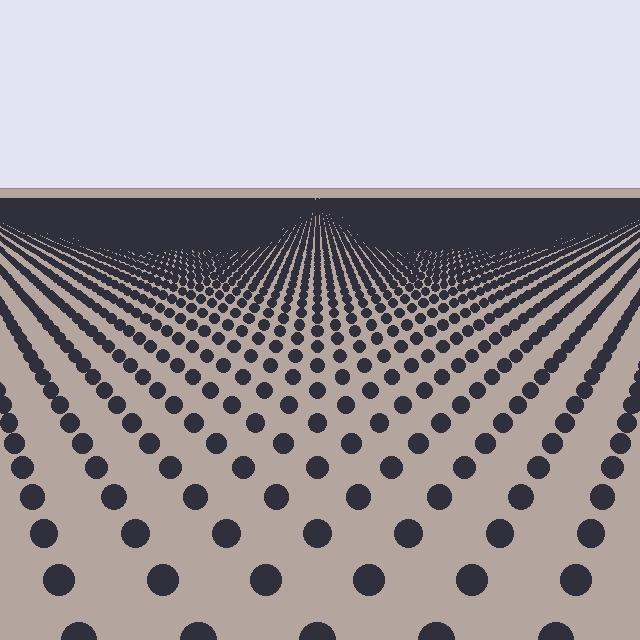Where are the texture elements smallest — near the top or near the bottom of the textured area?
Near the top.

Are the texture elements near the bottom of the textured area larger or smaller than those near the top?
Larger. Near the bottom, elements are closer to the viewer and appear at a bigger on-screen size.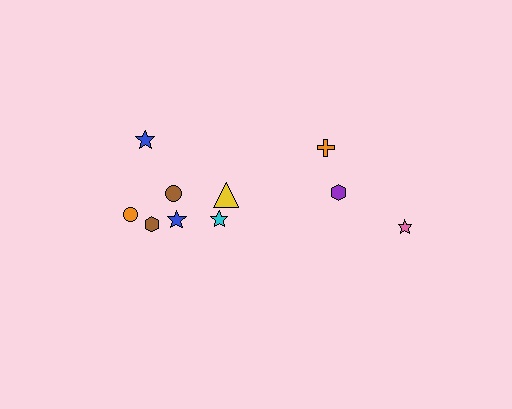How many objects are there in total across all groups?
There are 10 objects.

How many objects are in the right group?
There are 3 objects.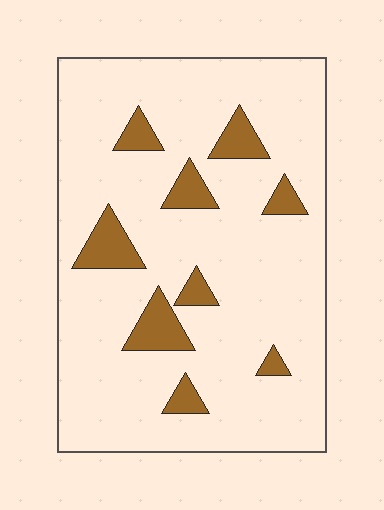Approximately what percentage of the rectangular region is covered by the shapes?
Approximately 10%.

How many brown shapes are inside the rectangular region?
9.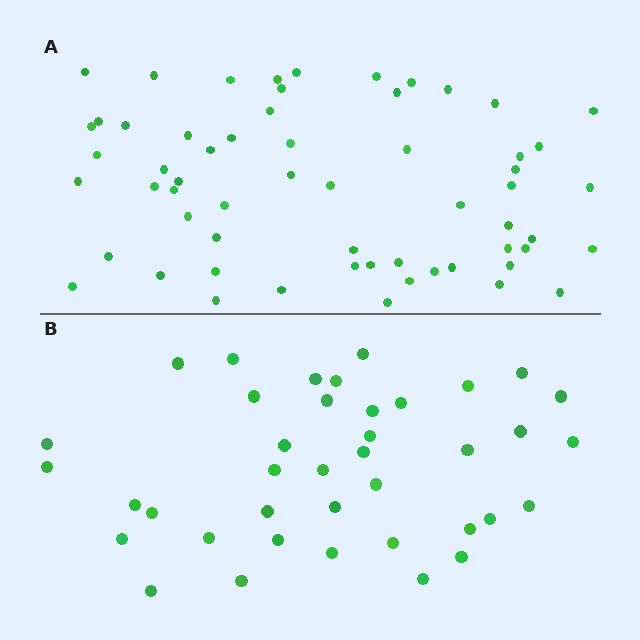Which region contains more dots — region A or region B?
Region A (the top region) has more dots.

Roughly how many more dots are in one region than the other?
Region A has approximately 20 more dots than region B.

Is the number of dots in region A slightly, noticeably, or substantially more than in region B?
Region A has substantially more. The ratio is roughly 1.5 to 1.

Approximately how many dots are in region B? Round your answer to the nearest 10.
About 40 dots. (The exact count is 39, which rounds to 40.)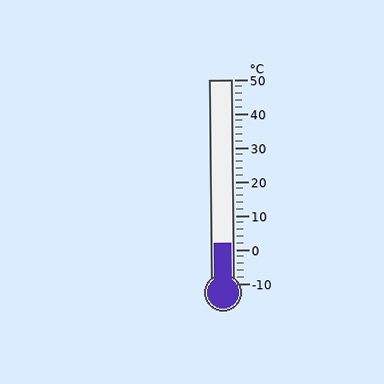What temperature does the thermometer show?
The thermometer shows approximately 2°C.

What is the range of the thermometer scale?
The thermometer scale ranges from -10°C to 50°C.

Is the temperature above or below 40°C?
The temperature is below 40°C.